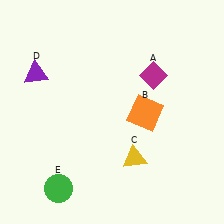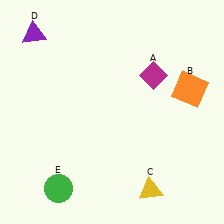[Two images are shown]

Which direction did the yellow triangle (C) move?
The yellow triangle (C) moved down.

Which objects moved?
The objects that moved are: the orange square (B), the yellow triangle (C), the purple triangle (D).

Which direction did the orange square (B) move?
The orange square (B) moved right.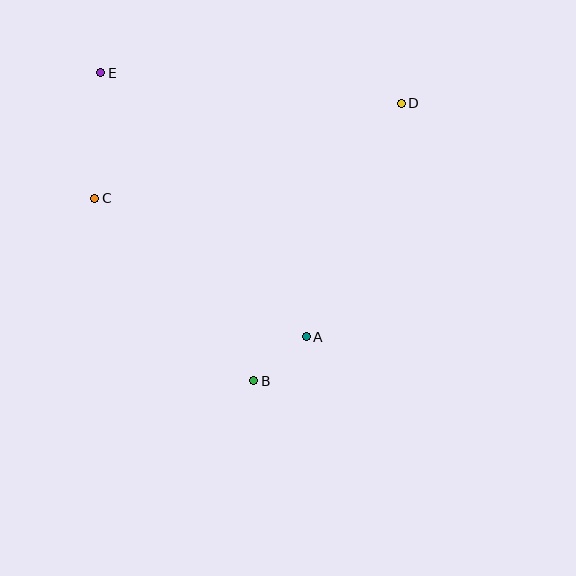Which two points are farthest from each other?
Points B and E are farthest from each other.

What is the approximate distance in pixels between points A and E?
The distance between A and E is approximately 335 pixels.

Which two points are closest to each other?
Points A and B are closest to each other.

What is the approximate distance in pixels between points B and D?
The distance between B and D is approximately 314 pixels.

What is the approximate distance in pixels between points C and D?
The distance between C and D is approximately 321 pixels.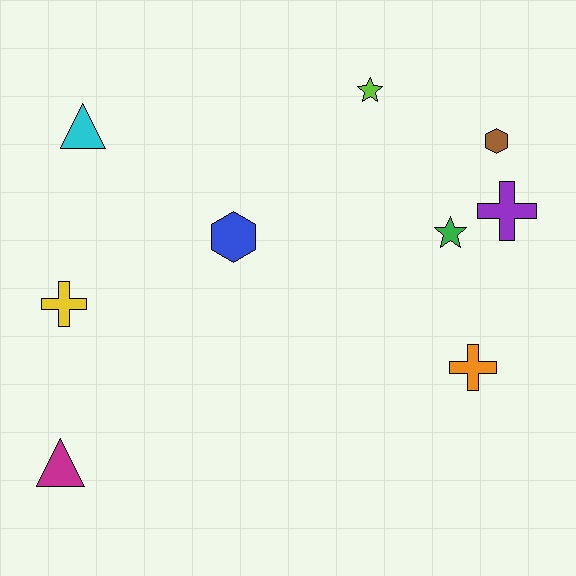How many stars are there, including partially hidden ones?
There are 2 stars.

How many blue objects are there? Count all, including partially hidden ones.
There is 1 blue object.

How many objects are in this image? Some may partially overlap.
There are 9 objects.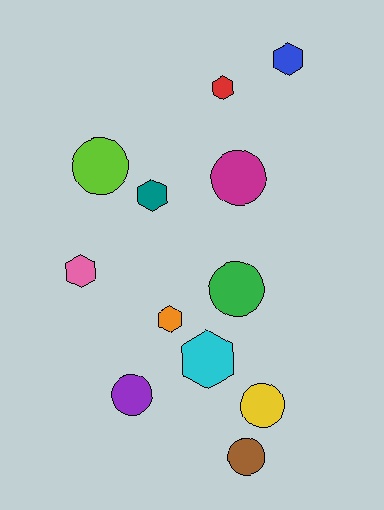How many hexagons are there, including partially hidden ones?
There are 6 hexagons.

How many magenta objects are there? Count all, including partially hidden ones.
There is 1 magenta object.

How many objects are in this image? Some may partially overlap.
There are 12 objects.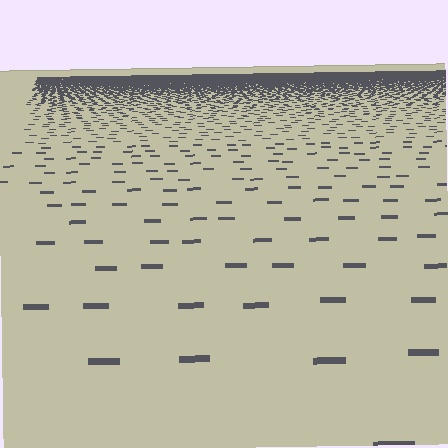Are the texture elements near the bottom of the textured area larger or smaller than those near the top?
Larger. Near the bottom, elements are closer to the viewer and appear at a bigger on-screen size.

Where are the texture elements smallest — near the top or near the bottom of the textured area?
Near the top.